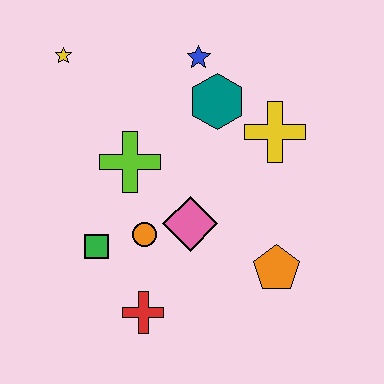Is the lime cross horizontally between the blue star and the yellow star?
Yes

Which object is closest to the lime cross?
The orange circle is closest to the lime cross.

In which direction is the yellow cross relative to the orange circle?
The yellow cross is to the right of the orange circle.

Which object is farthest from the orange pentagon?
The yellow star is farthest from the orange pentagon.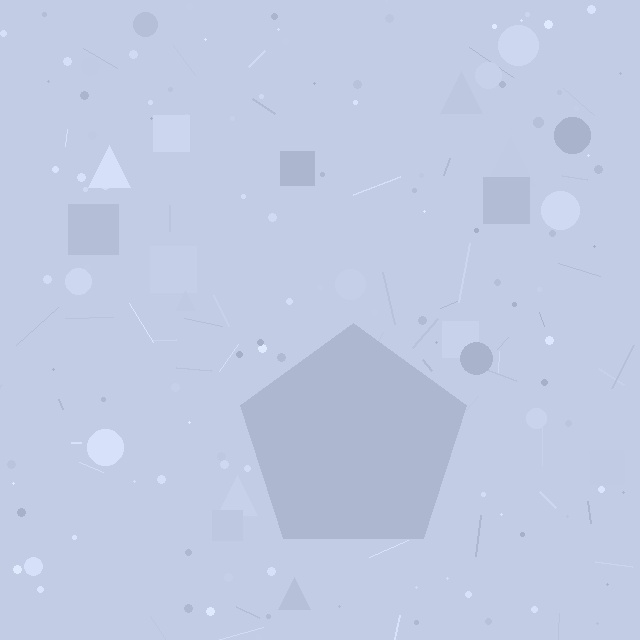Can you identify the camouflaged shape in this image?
The camouflaged shape is a pentagon.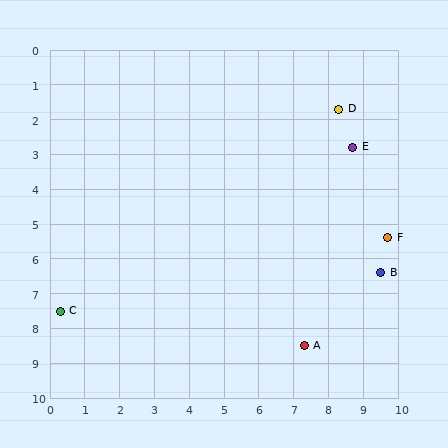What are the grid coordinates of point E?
Point E is at approximately (8.7, 2.8).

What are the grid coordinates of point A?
Point A is at approximately (7.3, 8.5).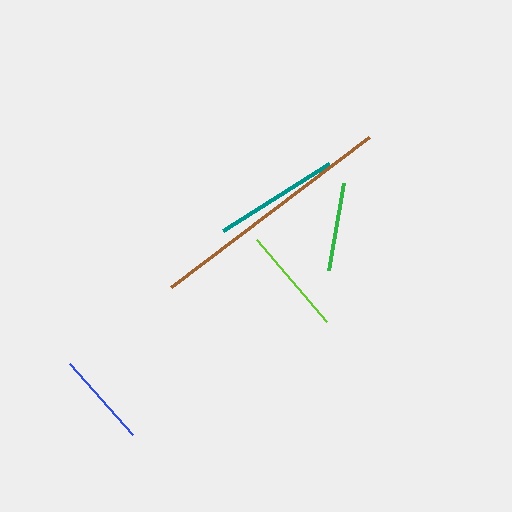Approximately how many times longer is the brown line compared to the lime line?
The brown line is approximately 2.3 times the length of the lime line.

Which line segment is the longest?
The brown line is the longest at approximately 248 pixels.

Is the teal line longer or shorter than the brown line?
The brown line is longer than the teal line.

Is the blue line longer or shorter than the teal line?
The teal line is longer than the blue line.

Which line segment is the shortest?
The green line is the shortest at approximately 88 pixels.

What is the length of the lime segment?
The lime segment is approximately 108 pixels long.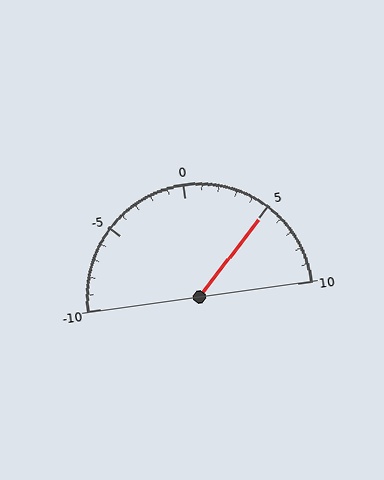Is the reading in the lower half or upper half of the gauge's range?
The reading is in the upper half of the range (-10 to 10).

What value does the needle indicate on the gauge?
The needle indicates approximately 5.